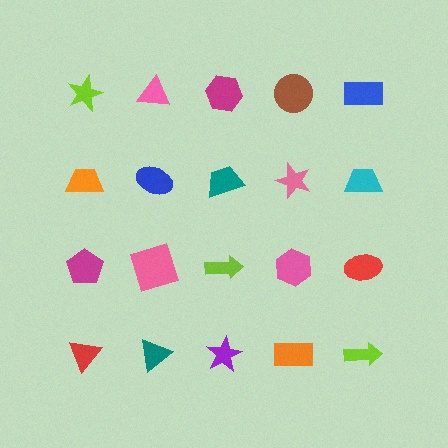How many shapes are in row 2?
5 shapes.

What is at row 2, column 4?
A pink star.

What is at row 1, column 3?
A magenta hexagon.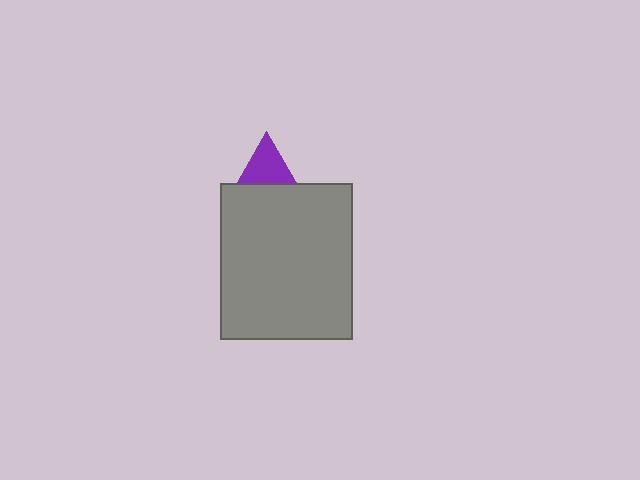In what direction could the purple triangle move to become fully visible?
The purple triangle could move up. That would shift it out from behind the gray rectangle entirely.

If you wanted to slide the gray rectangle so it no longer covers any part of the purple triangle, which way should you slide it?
Slide it down — that is the most direct way to separate the two shapes.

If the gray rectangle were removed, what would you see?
You would see the complete purple triangle.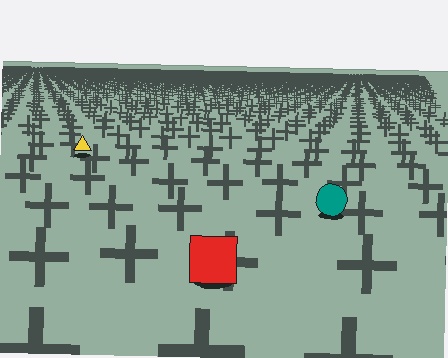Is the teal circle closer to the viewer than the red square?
No. The red square is closer — you can tell from the texture gradient: the ground texture is coarser near it.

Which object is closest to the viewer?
The red square is closest. The texture marks near it are larger and more spread out.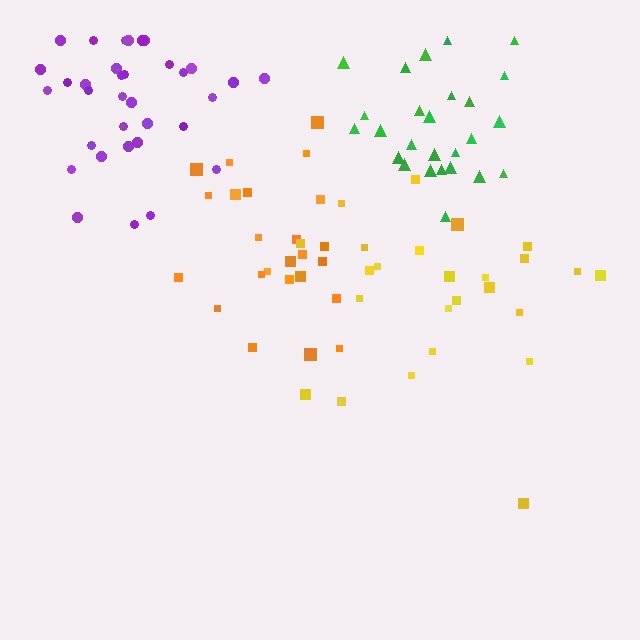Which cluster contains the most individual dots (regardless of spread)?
Purple (34).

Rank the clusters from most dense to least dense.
purple, green, orange, yellow.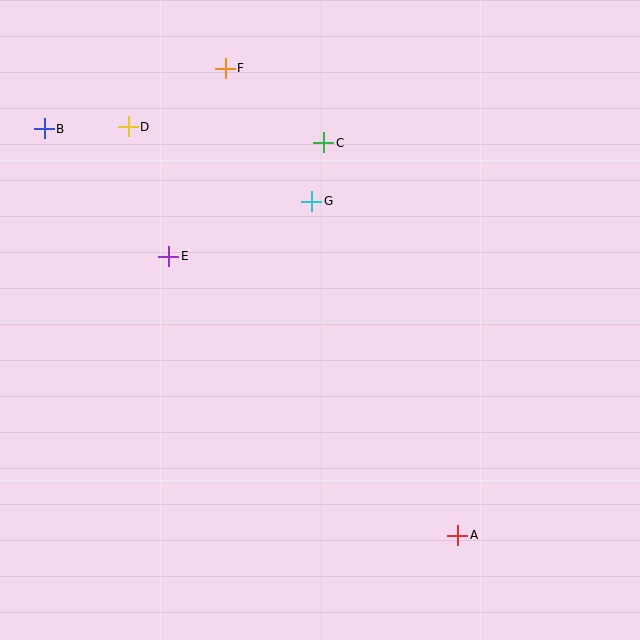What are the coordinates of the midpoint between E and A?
The midpoint between E and A is at (313, 396).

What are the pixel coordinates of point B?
Point B is at (44, 129).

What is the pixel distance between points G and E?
The distance between G and E is 154 pixels.